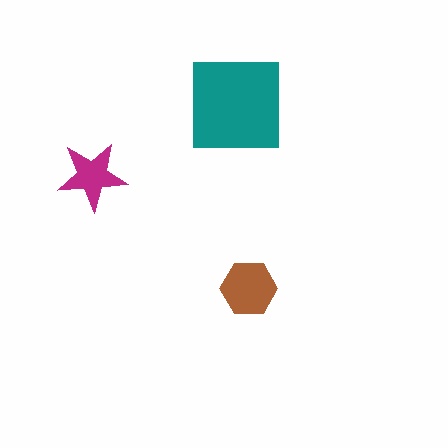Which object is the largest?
The teal square.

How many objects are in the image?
There are 3 objects in the image.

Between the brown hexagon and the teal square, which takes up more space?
The teal square.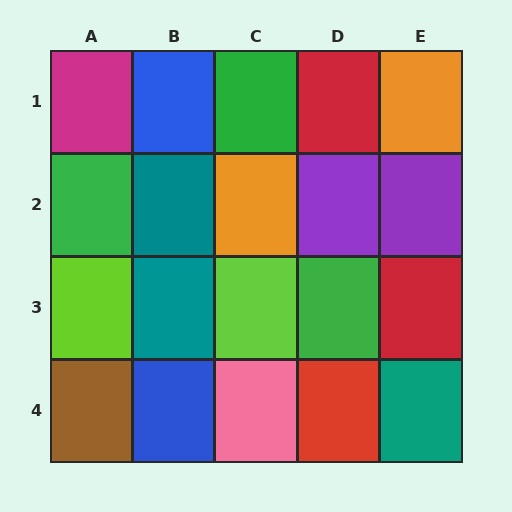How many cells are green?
3 cells are green.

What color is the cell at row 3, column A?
Lime.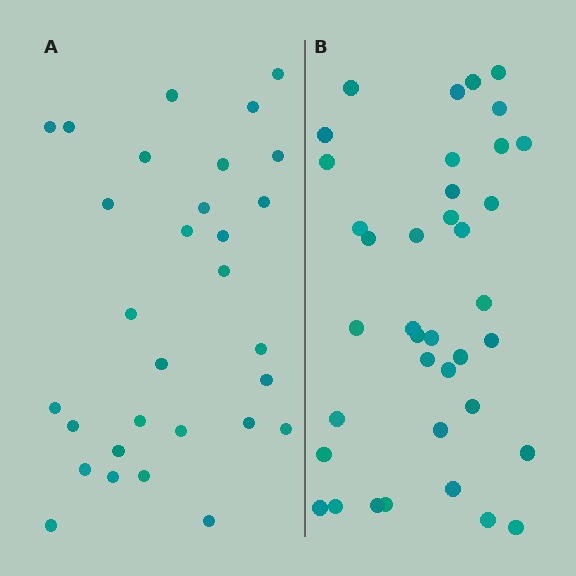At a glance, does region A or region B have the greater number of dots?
Region B (the right region) has more dots.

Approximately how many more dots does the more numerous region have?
Region B has roughly 8 or so more dots than region A.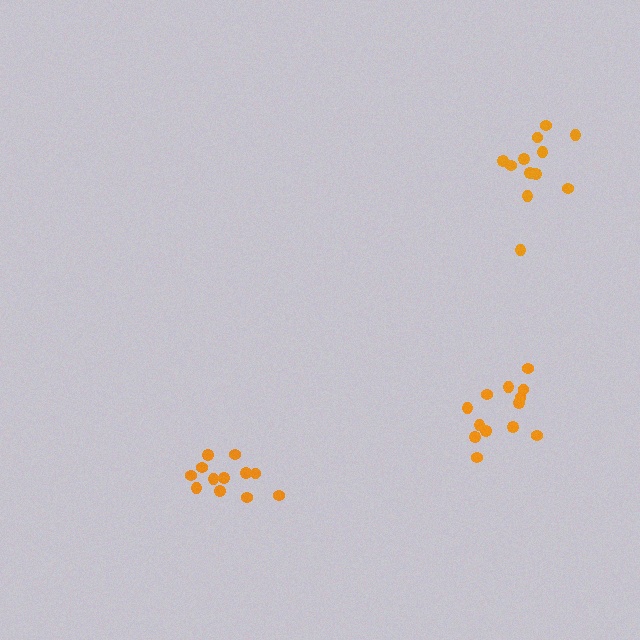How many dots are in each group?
Group 1: 12 dots, Group 2: 12 dots, Group 3: 13 dots (37 total).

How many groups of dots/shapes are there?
There are 3 groups.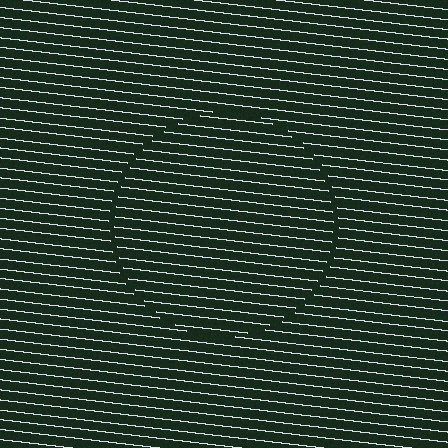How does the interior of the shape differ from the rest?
The interior of the shape contains the same grating, shifted by half a period — the contour is defined by the phase discontinuity where line-ends from the inner and outer gratings abut.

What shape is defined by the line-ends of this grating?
An illusory circle. The interior of the shape contains the same grating, shifted by half a period — the contour is defined by the phase discontinuity where line-ends from the inner and outer gratings abut.